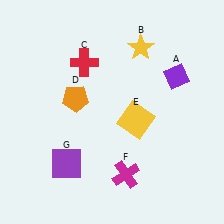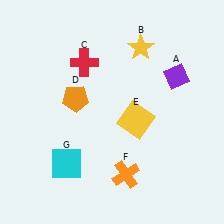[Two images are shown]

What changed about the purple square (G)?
In Image 1, G is purple. In Image 2, it changed to cyan.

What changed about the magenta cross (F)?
In Image 1, F is magenta. In Image 2, it changed to orange.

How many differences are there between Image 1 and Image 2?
There are 2 differences between the two images.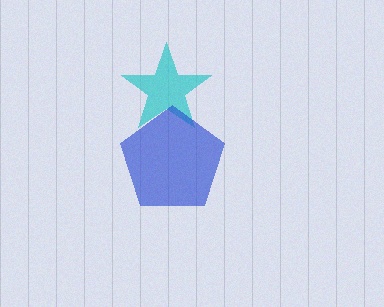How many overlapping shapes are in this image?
There are 2 overlapping shapes in the image.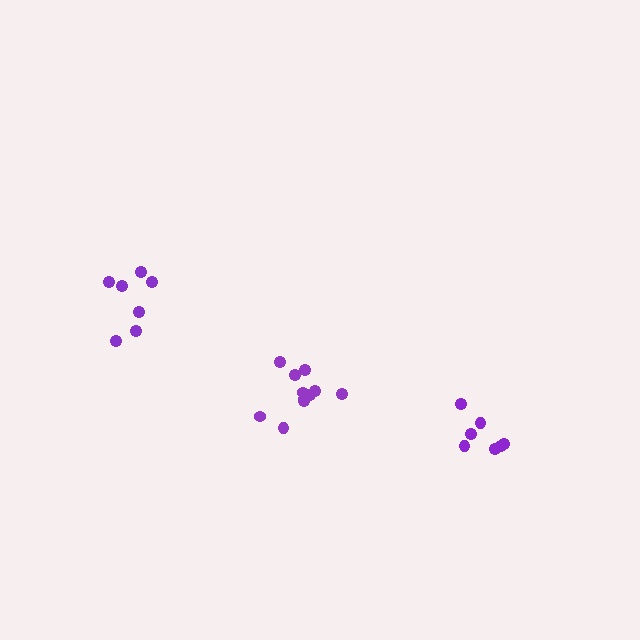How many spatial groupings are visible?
There are 3 spatial groupings.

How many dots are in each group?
Group 1: 11 dots, Group 2: 7 dots, Group 3: 7 dots (25 total).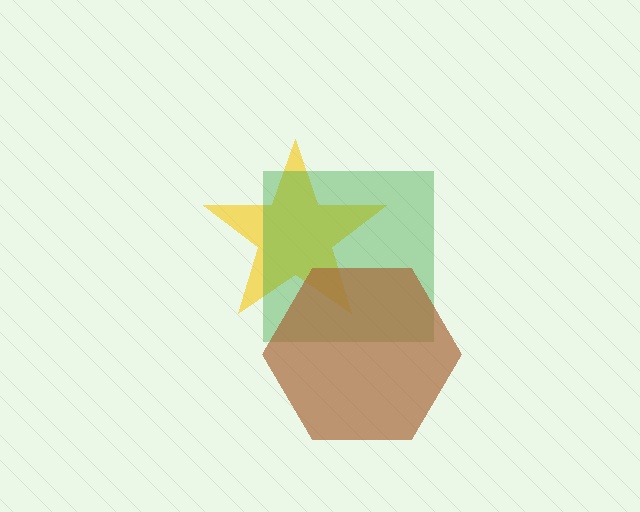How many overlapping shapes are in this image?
There are 3 overlapping shapes in the image.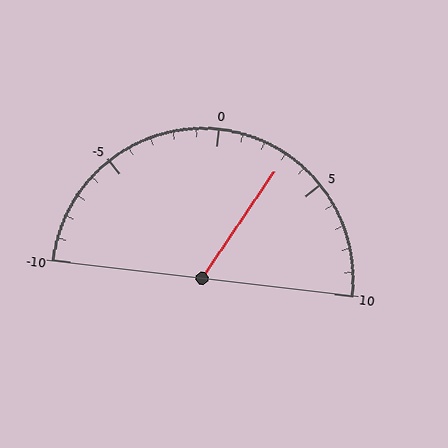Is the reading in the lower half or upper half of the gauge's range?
The reading is in the upper half of the range (-10 to 10).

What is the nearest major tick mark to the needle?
The nearest major tick mark is 5.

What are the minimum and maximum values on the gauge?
The gauge ranges from -10 to 10.